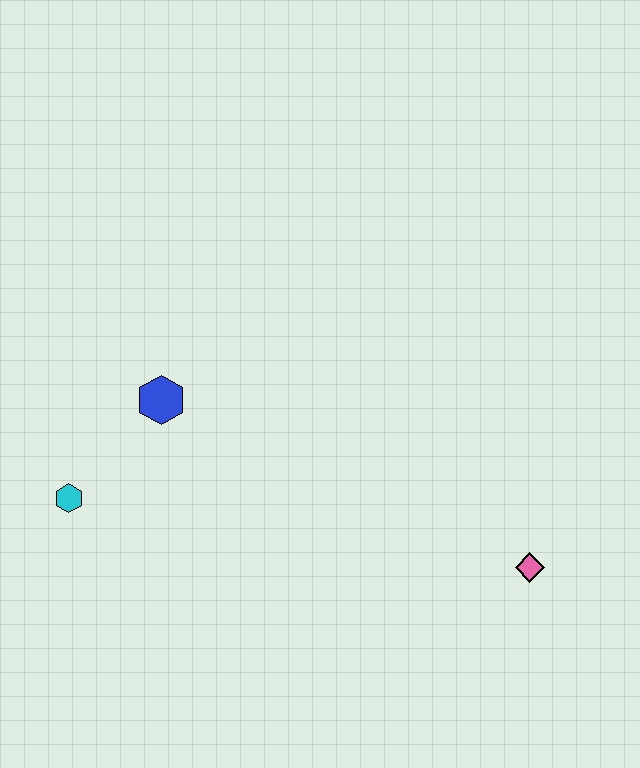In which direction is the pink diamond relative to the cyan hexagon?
The pink diamond is to the right of the cyan hexagon.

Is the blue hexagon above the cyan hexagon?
Yes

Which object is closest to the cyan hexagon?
The blue hexagon is closest to the cyan hexagon.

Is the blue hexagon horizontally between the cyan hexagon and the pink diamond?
Yes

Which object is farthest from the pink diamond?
The cyan hexagon is farthest from the pink diamond.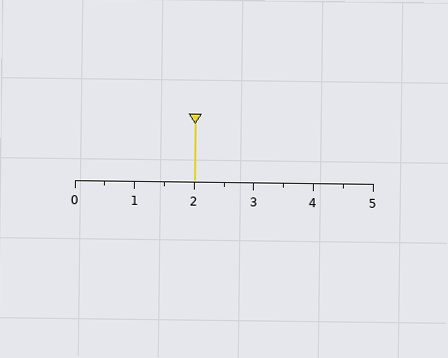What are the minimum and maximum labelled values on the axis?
The axis runs from 0 to 5.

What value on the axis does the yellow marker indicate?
The marker indicates approximately 2.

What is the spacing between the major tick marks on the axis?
The major ticks are spaced 1 apart.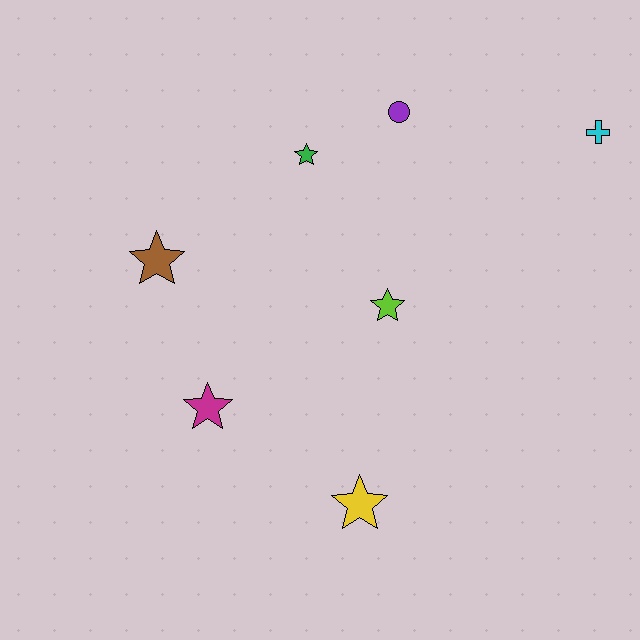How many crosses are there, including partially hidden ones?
There is 1 cross.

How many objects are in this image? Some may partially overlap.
There are 7 objects.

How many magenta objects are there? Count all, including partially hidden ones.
There is 1 magenta object.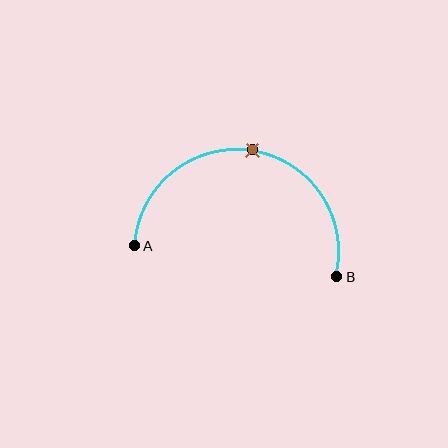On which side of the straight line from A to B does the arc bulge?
The arc bulges above the straight line connecting A and B.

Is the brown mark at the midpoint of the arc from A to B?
Yes. The brown mark lies on the arc at equal arc-length from both A and B — it is the arc midpoint.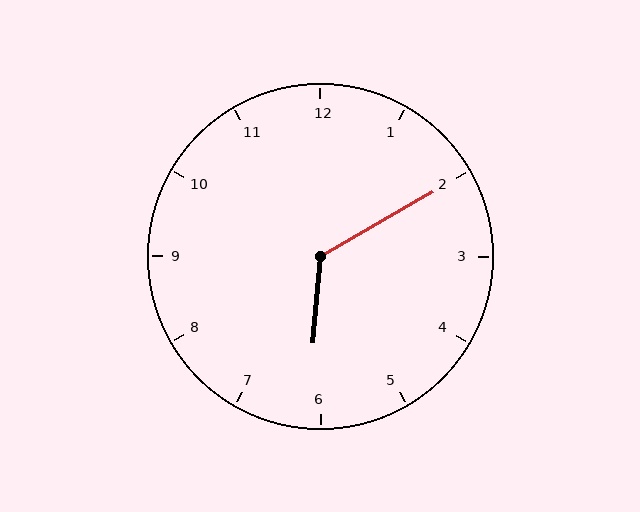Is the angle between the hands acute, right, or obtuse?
It is obtuse.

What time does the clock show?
6:10.